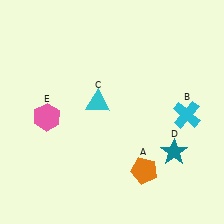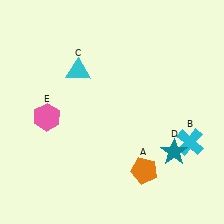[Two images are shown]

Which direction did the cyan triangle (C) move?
The cyan triangle (C) moved up.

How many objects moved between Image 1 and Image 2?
2 objects moved between the two images.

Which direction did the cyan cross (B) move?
The cyan cross (B) moved down.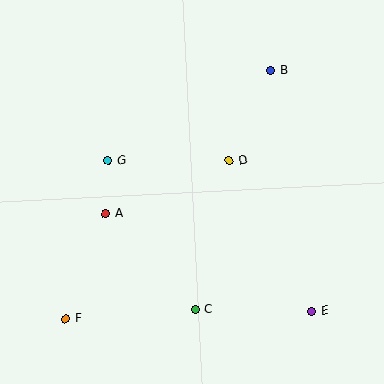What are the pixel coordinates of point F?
Point F is at (66, 318).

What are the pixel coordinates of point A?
Point A is at (106, 213).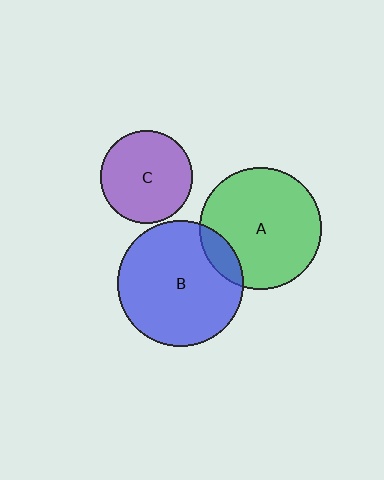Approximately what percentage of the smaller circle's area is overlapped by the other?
Approximately 10%.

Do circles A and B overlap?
Yes.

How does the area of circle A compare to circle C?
Approximately 1.7 times.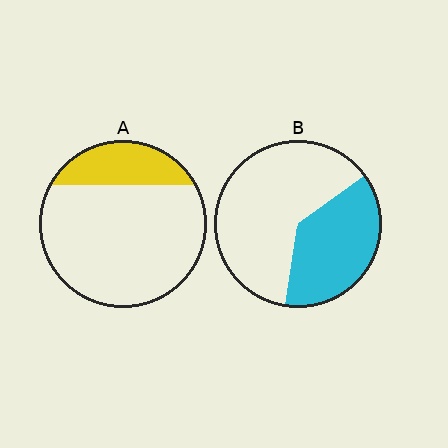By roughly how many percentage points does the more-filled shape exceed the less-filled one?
By roughly 15 percentage points (B over A).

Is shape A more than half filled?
No.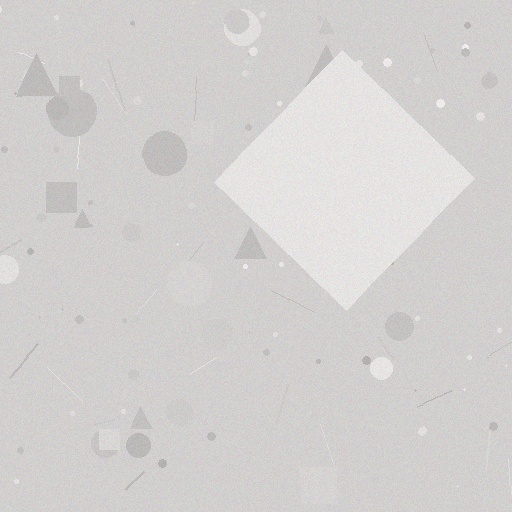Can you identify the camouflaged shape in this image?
The camouflaged shape is a diamond.